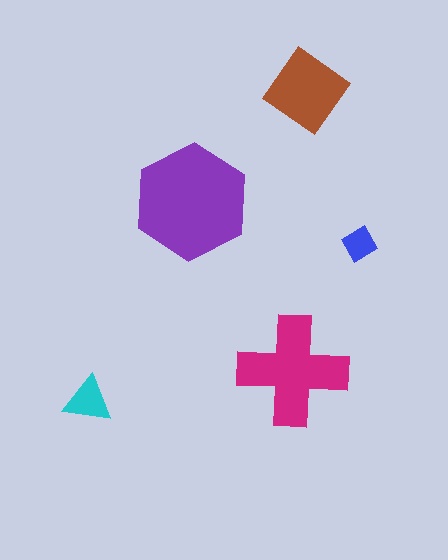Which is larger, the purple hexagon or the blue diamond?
The purple hexagon.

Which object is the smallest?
The blue diamond.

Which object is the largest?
The purple hexagon.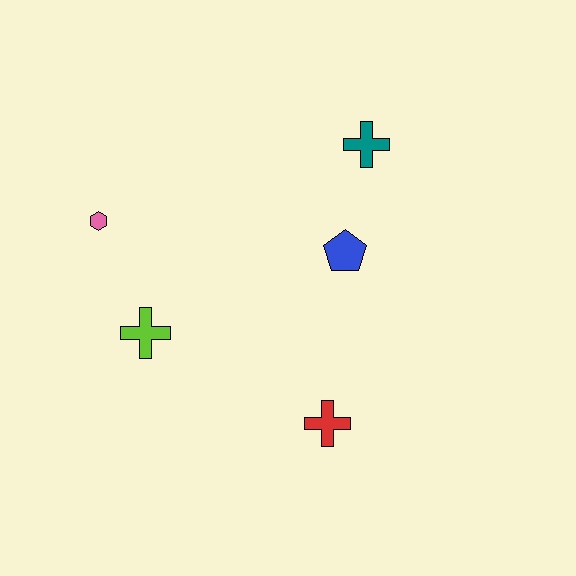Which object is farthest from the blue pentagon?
The pink hexagon is farthest from the blue pentagon.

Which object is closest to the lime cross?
The pink hexagon is closest to the lime cross.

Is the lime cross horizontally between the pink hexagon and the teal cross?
Yes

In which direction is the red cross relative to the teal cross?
The red cross is below the teal cross.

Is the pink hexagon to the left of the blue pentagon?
Yes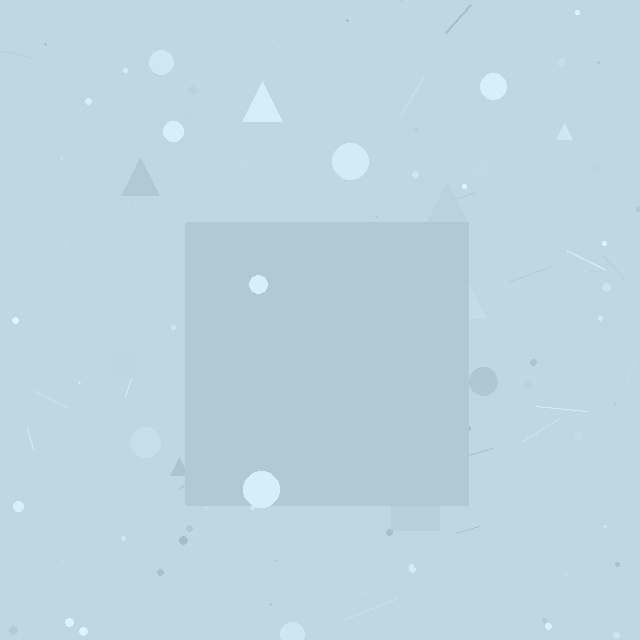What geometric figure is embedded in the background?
A square is embedded in the background.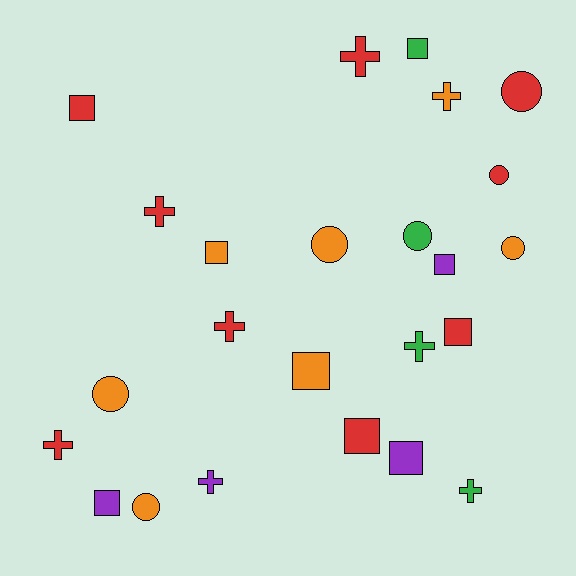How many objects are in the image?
There are 24 objects.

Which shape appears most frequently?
Square, with 9 objects.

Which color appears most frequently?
Red, with 9 objects.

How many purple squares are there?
There are 3 purple squares.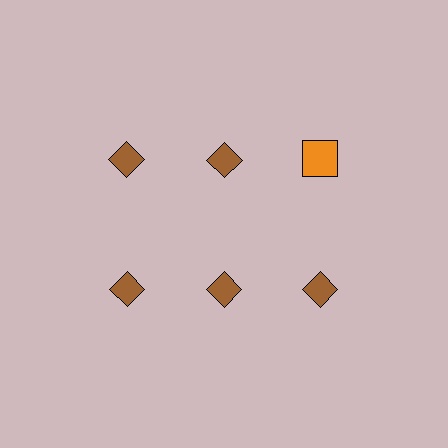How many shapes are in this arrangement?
There are 6 shapes arranged in a grid pattern.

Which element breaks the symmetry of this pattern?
The orange square in the top row, center column breaks the symmetry. All other shapes are brown diamonds.